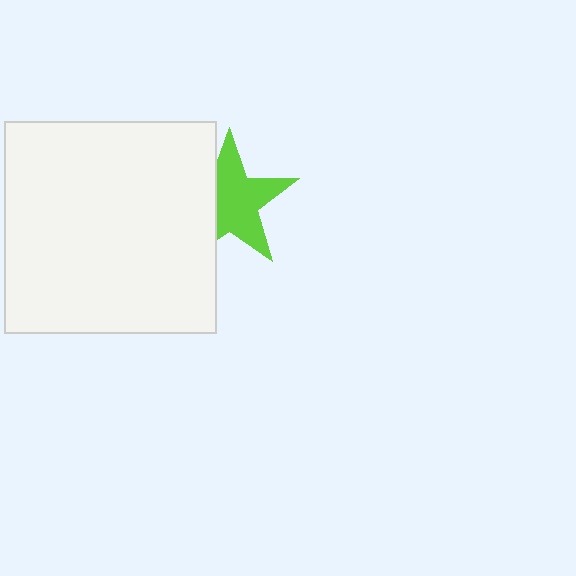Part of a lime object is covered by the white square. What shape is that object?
It is a star.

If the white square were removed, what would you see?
You would see the complete lime star.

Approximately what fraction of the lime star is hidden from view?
Roughly 34% of the lime star is hidden behind the white square.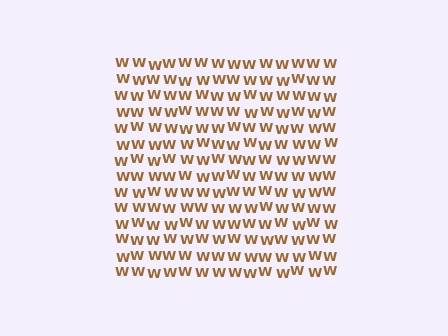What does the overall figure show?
The overall figure shows a square.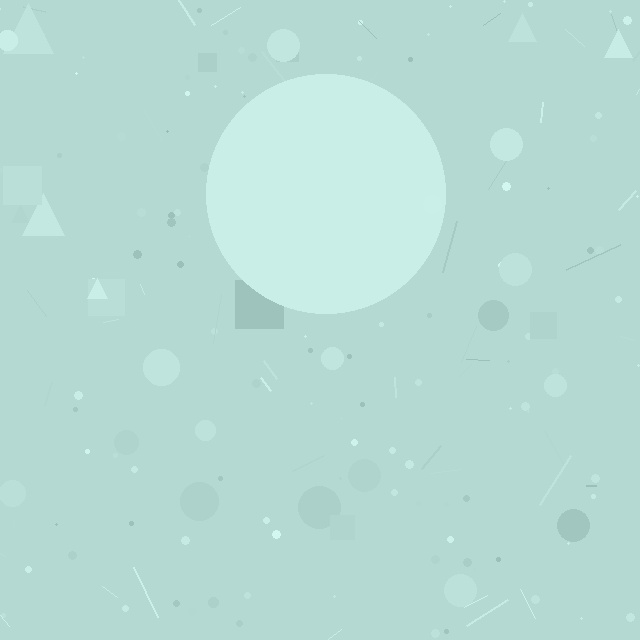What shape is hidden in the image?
A circle is hidden in the image.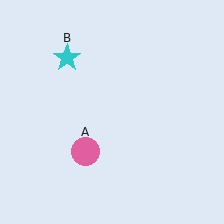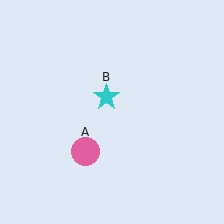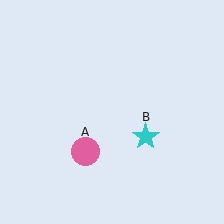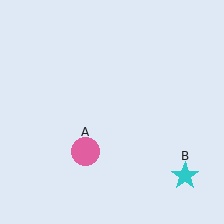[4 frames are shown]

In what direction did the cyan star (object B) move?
The cyan star (object B) moved down and to the right.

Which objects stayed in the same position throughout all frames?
Pink circle (object A) remained stationary.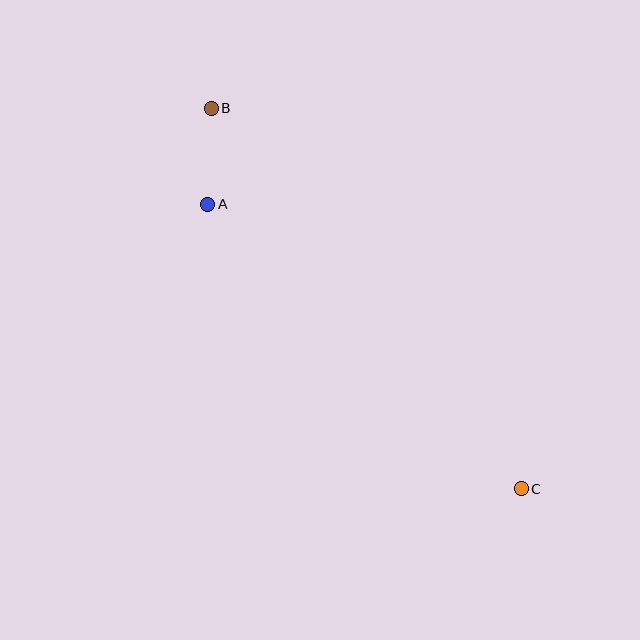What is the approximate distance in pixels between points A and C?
The distance between A and C is approximately 423 pixels.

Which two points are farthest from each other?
Points B and C are farthest from each other.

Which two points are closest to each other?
Points A and B are closest to each other.